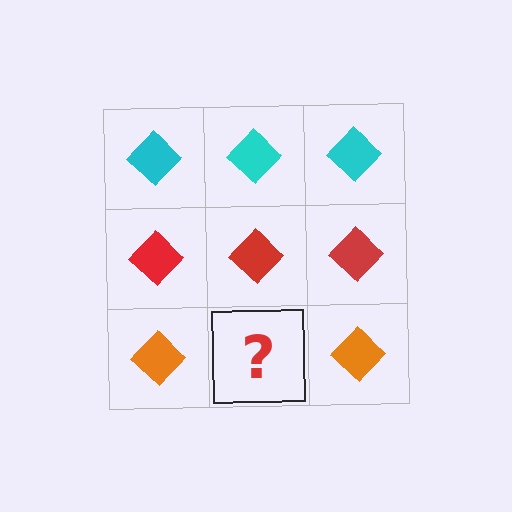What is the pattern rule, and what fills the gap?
The rule is that each row has a consistent color. The gap should be filled with an orange diamond.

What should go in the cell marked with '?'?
The missing cell should contain an orange diamond.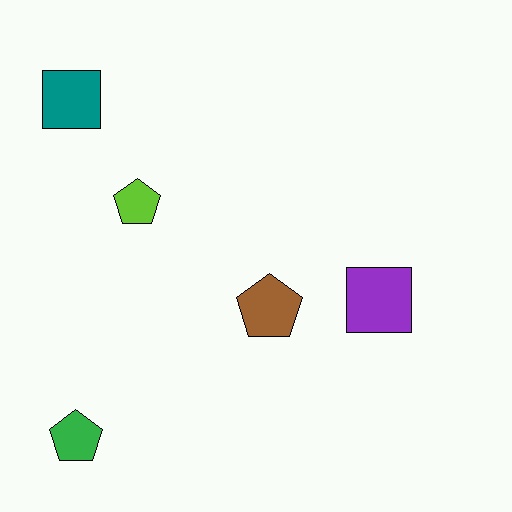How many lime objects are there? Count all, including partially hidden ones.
There is 1 lime object.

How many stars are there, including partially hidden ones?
There are no stars.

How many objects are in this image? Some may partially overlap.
There are 5 objects.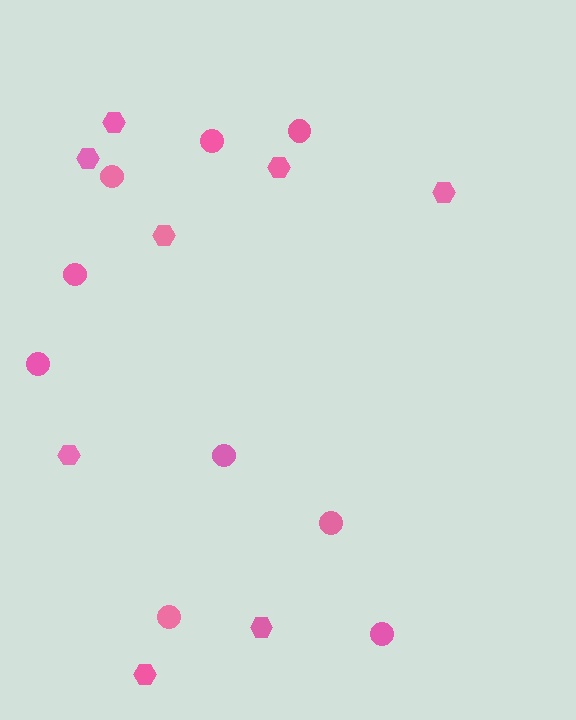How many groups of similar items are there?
There are 2 groups: one group of hexagons (8) and one group of circles (9).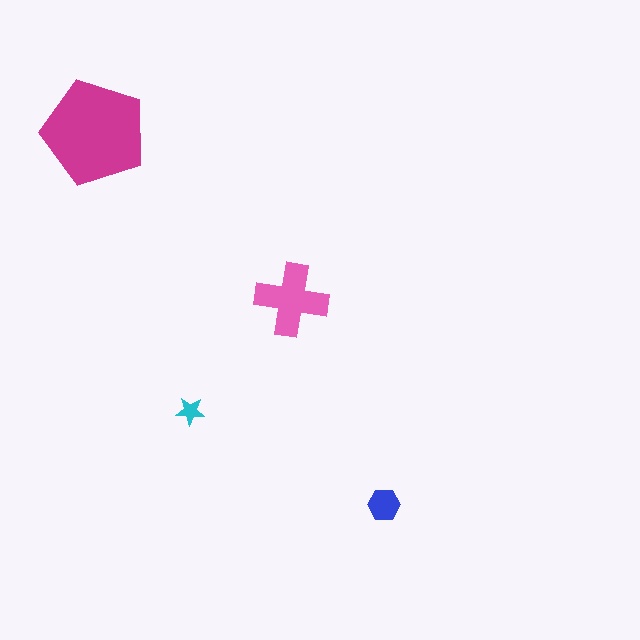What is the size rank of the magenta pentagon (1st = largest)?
1st.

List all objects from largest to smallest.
The magenta pentagon, the pink cross, the blue hexagon, the cyan star.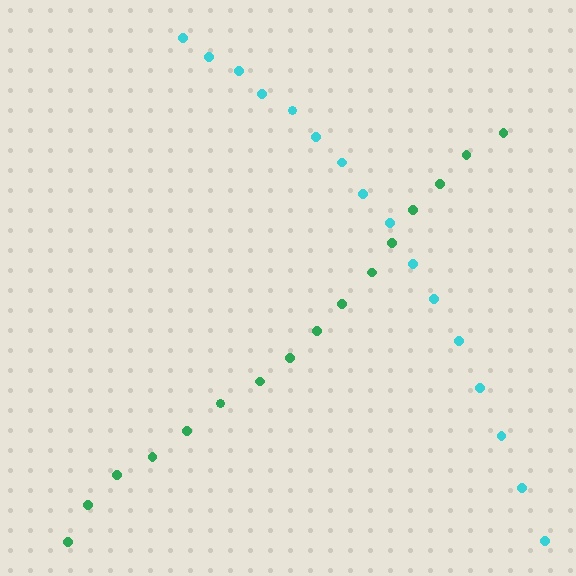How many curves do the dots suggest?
There are 2 distinct paths.